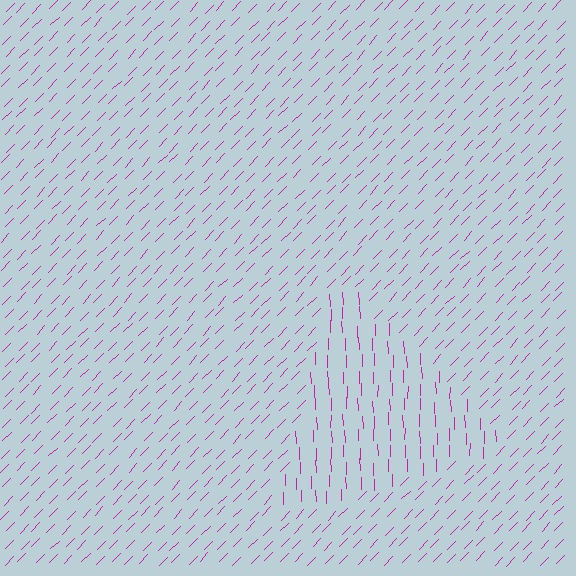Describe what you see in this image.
The image is filled with small magenta line segments. A triangle region in the image has lines oriented differently from the surrounding lines, creating a visible texture boundary.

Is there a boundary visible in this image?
Yes, there is a texture boundary formed by a change in line orientation.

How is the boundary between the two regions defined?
The boundary is defined purely by a change in line orientation (approximately 45 degrees difference). All lines are the same color and thickness.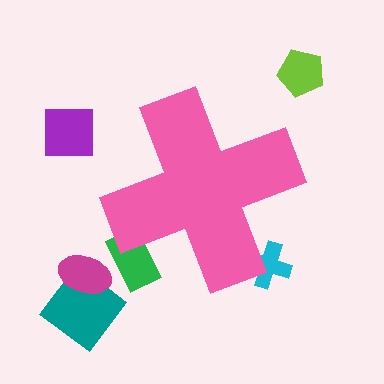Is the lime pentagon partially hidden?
No, the lime pentagon is fully visible.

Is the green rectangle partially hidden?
Yes, the green rectangle is partially hidden behind the pink cross.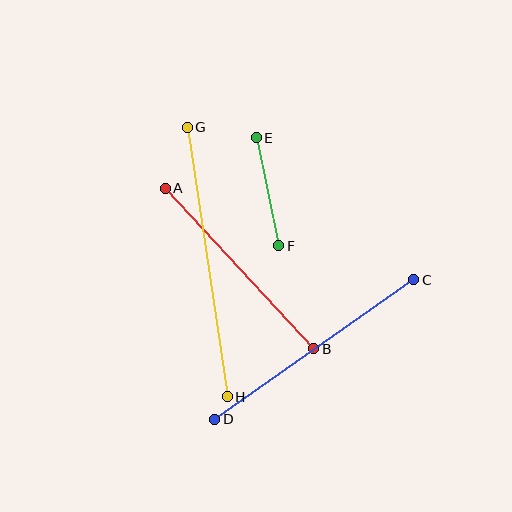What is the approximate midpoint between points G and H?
The midpoint is at approximately (207, 262) pixels.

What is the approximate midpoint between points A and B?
The midpoint is at approximately (240, 269) pixels.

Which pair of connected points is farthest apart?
Points G and H are farthest apart.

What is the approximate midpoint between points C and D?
The midpoint is at approximately (314, 350) pixels.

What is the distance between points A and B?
The distance is approximately 219 pixels.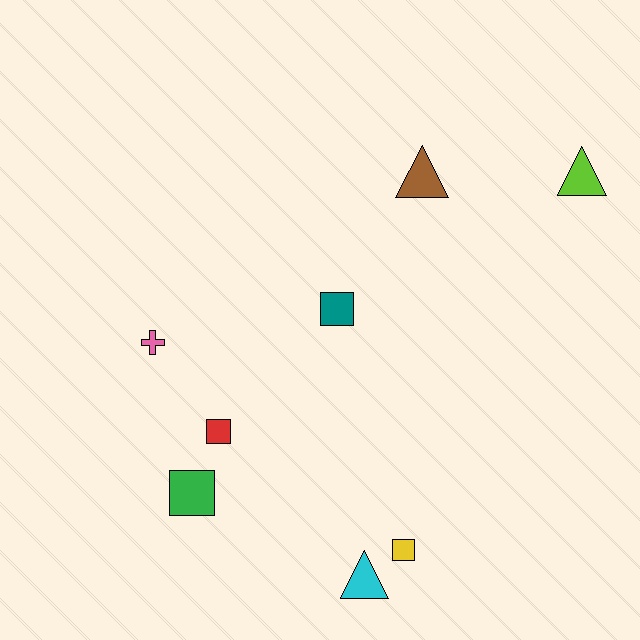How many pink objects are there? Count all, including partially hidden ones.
There is 1 pink object.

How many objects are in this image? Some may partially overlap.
There are 8 objects.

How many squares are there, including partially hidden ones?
There are 4 squares.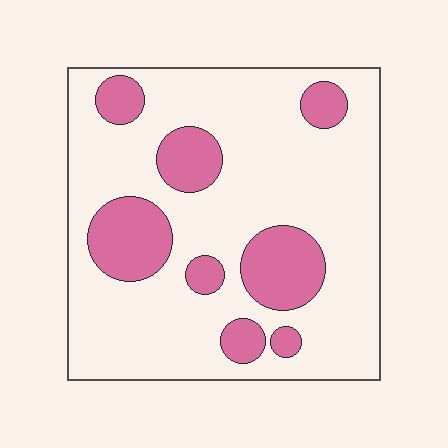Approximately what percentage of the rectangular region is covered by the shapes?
Approximately 25%.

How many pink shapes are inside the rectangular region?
8.